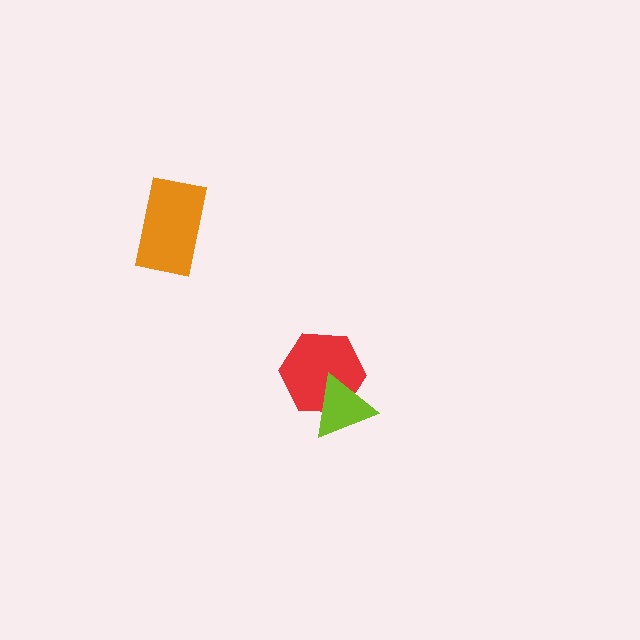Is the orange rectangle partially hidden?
No, no other shape covers it.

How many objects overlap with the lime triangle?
1 object overlaps with the lime triangle.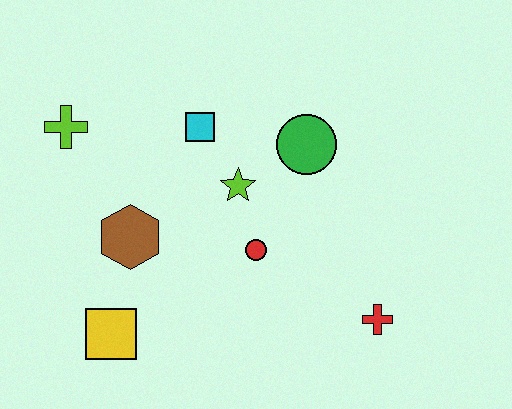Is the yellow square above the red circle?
No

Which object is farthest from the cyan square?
The red cross is farthest from the cyan square.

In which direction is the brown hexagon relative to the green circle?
The brown hexagon is to the left of the green circle.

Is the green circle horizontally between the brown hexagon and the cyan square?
No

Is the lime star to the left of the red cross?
Yes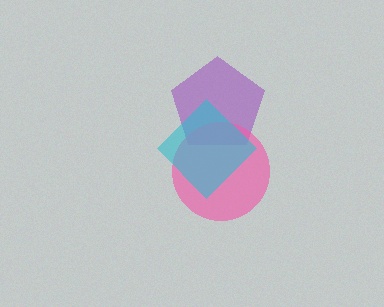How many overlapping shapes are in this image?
There are 3 overlapping shapes in the image.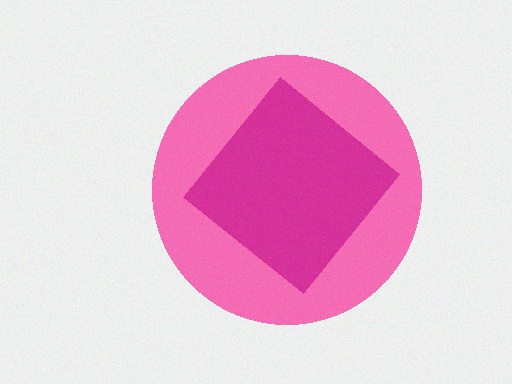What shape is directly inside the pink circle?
The magenta diamond.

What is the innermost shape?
The magenta diamond.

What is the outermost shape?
The pink circle.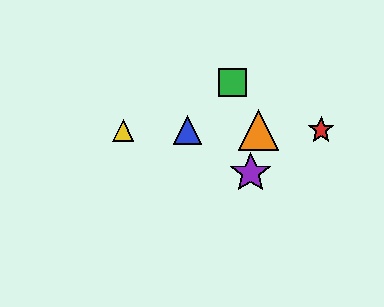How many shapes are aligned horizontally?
4 shapes (the red star, the blue triangle, the yellow triangle, the orange triangle) are aligned horizontally.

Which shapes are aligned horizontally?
The red star, the blue triangle, the yellow triangle, the orange triangle are aligned horizontally.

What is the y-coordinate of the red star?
The red star is at y≈130.